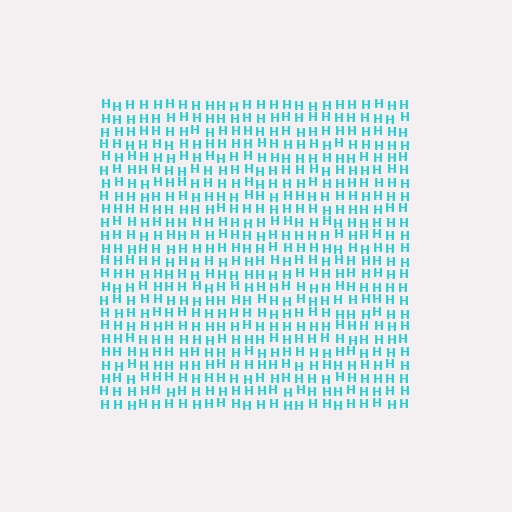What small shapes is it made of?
It is made of small letter H's.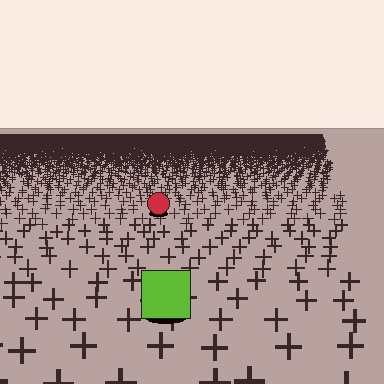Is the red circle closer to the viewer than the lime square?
No. The lime square is closer — you can tell from the texture gradient: the ground texture is coarser near it.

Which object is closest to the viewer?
The lime square is closest. The texture marks near it are larger and more spread out.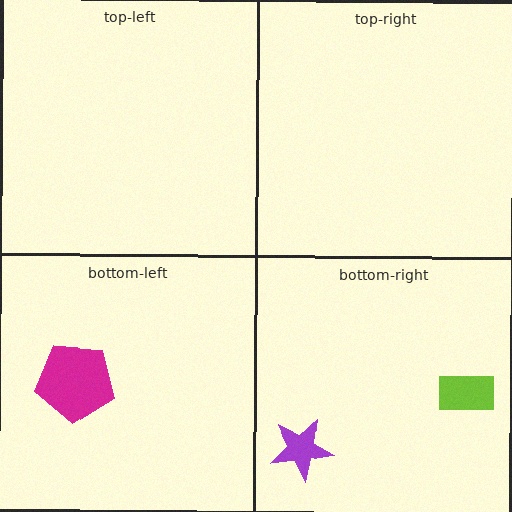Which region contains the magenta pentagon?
The bottom-left region.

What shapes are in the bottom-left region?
The magenta pentagon.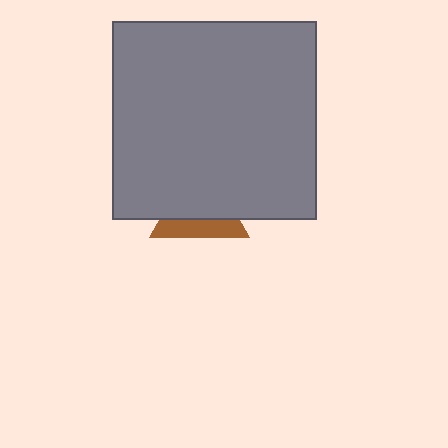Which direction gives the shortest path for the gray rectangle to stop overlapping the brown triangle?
Moving up gives the shortest separation.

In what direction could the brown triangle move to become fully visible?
The brown triangle could move down. That would shift it out from behind the gray rectangle entirely.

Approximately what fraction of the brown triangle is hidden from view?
Roughly 63% of the brown triangle is hidden behind the gray rectangle.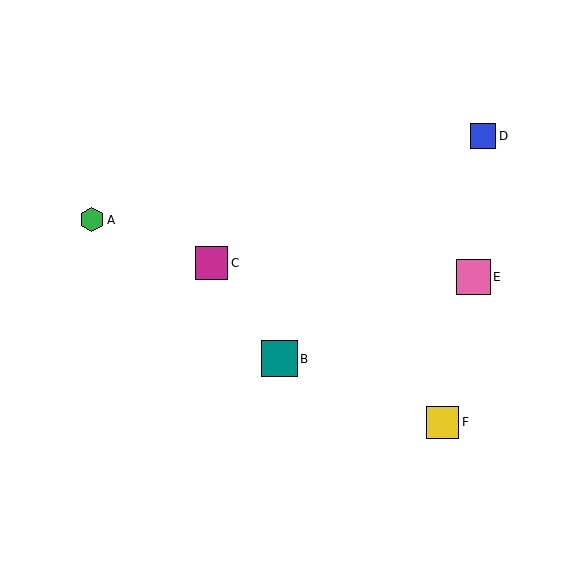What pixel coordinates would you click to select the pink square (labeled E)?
Click at (473, 277) to select the pink square E.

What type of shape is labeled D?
Shape D is a blue square.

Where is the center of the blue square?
The center of the blue square is at (483, 136).